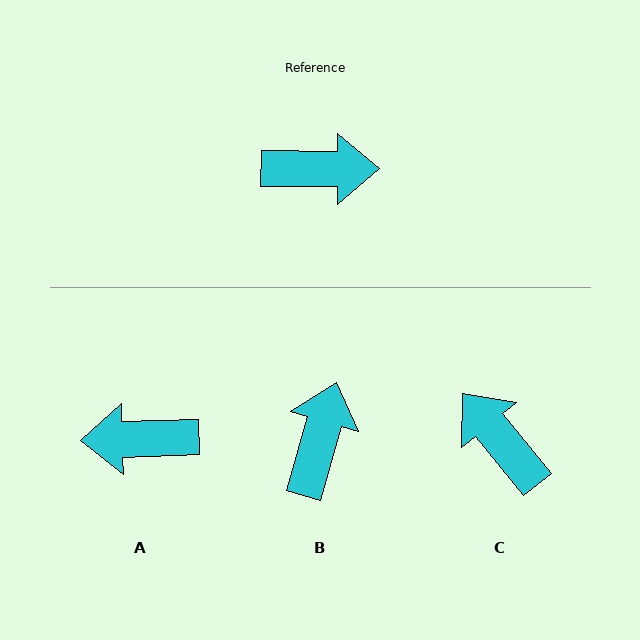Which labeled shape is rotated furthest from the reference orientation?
A, about 178 degrees away.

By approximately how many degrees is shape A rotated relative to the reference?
Approximately 178 degrees clockwise.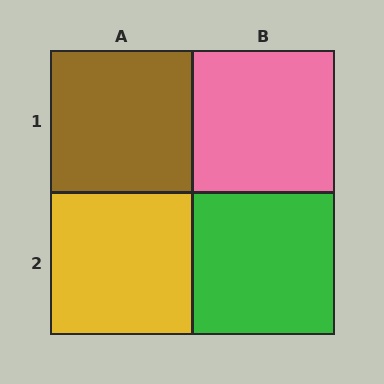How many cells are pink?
1 cell is pink.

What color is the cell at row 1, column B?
Pink.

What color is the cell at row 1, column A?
Brown.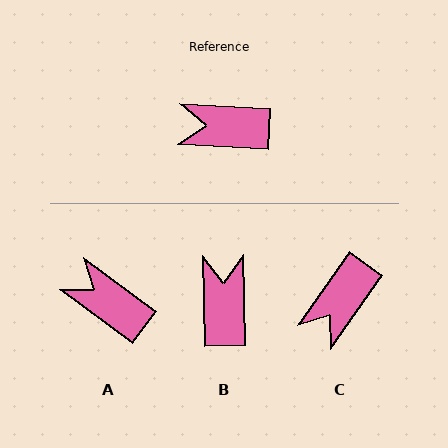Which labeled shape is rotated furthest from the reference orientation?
B, about 86 degrees away.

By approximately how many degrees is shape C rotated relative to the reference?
Approximately 58 degrees counter-clockwise.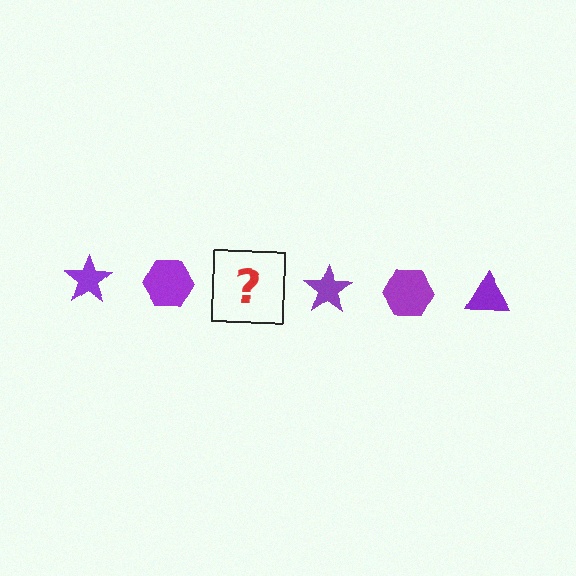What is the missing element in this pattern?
The missing element is a purple triangle.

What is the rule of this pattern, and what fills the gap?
The rule is that the pattern cycles through star, hexagon, triangle shapes in purple. The gap should be filled with a purple triangle.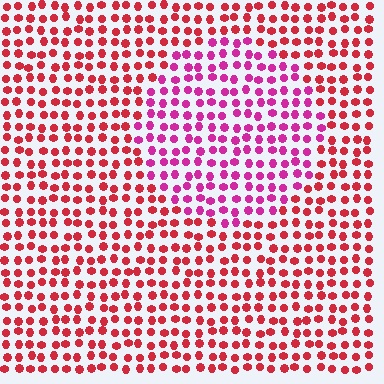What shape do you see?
I see a circle.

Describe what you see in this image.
The image is filled with small red elements in a uniform arrangement. A circle-shaped region is visible where the elements are tinted to a slightly different hue, forming a subtle color boundary.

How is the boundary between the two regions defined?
The boundary is defined purely by a slight shift in hue (about 36 degrees). Spacing, size, and orientation are identical on both sides.